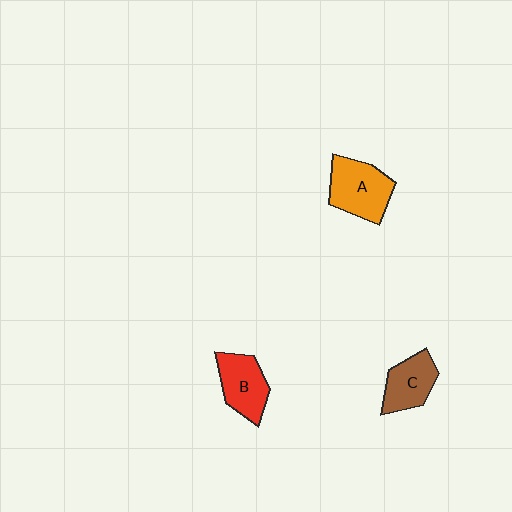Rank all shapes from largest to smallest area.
From largest to smallest: A (orange), B (red), C (brown).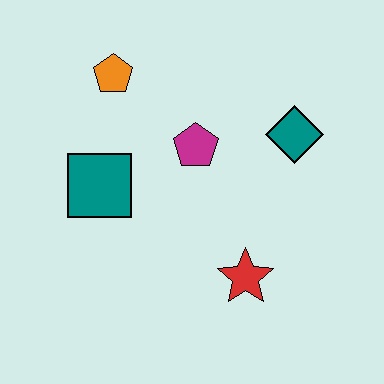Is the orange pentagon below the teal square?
No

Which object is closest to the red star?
The magenta pentagon is closest to the red star.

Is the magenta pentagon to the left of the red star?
Yes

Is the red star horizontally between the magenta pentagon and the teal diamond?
Yes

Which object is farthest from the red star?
The orange pentagon is farthest from the red star.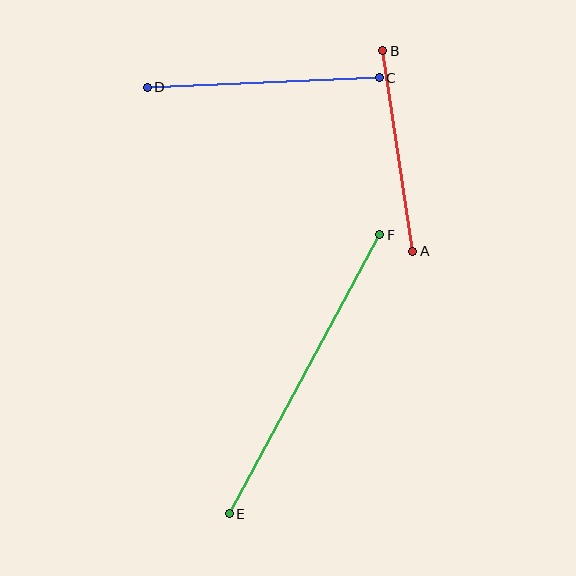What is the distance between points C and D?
The distance is approximately 232 pixels.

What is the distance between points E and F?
The distance is approximately 317 pixels.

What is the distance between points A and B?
The distance is approximately 203 pixels.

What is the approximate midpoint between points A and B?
The midpoint is at approximately (398, 151) pixels.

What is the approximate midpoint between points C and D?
The midpoint is at approximately (263, 82) pixels.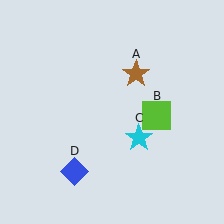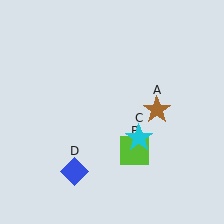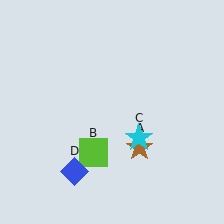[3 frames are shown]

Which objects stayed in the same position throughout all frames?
Cyan star (object C) and blue diamond (object D) remained stationary.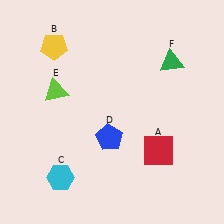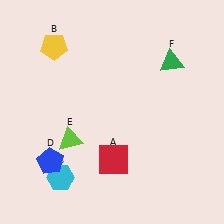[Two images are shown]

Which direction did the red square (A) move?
The red square (A) moved left.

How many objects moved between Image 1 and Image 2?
3 objects moved between the two images.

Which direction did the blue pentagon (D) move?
The blue pentagon (D) moved left.